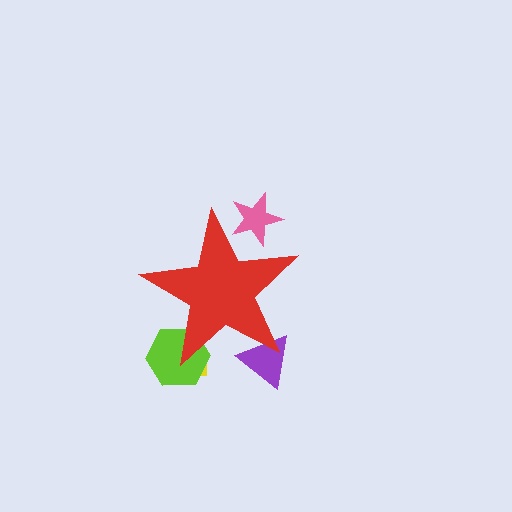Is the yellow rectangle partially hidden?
Yes, the yellow rectangle is partially hidden behind the red star.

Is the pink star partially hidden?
Yes, the pink star is partially hidden behind the red star.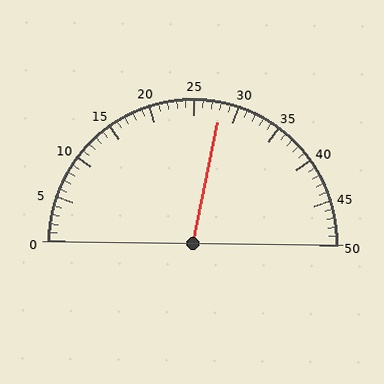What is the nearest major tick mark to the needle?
The nearest major tick mark is 30.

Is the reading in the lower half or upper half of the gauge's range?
The reading is in the upper half of the range (0 to 50).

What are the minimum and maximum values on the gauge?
The gauge ranges from 0 to 50.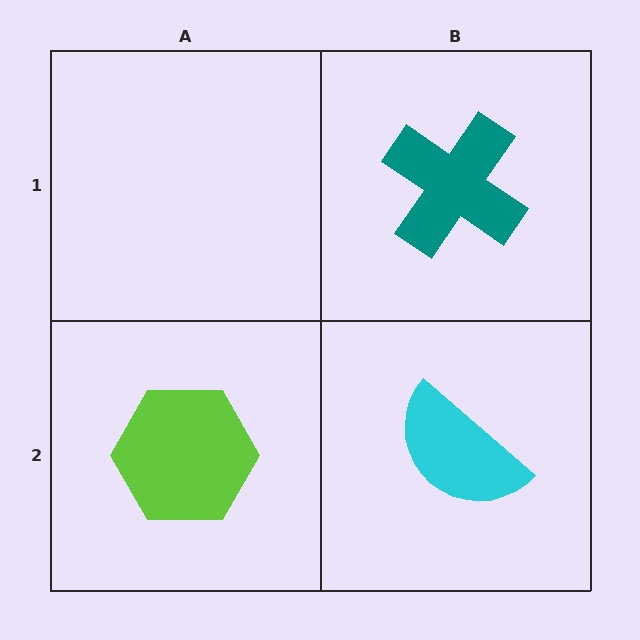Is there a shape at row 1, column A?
No, that cell is empty.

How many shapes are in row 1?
1 shape.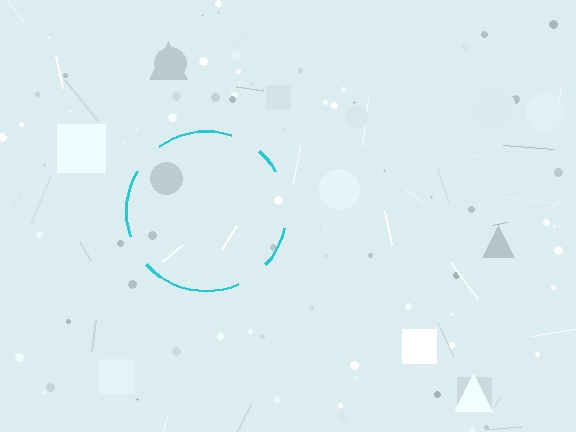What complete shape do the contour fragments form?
The contour fragments form a circle.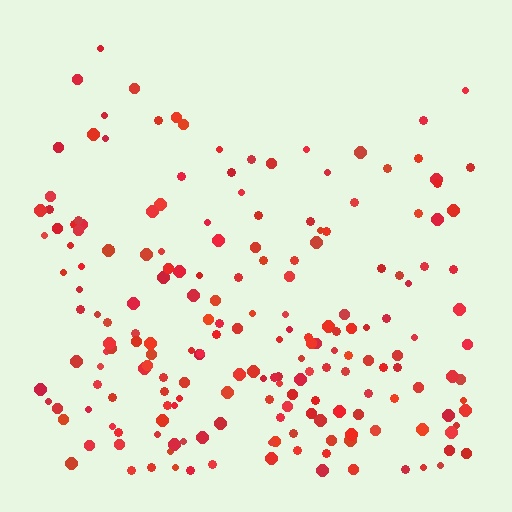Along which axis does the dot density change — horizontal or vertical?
Vertical.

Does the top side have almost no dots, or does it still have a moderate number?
Still a moderate number, just noticeably fewer than the bottom.